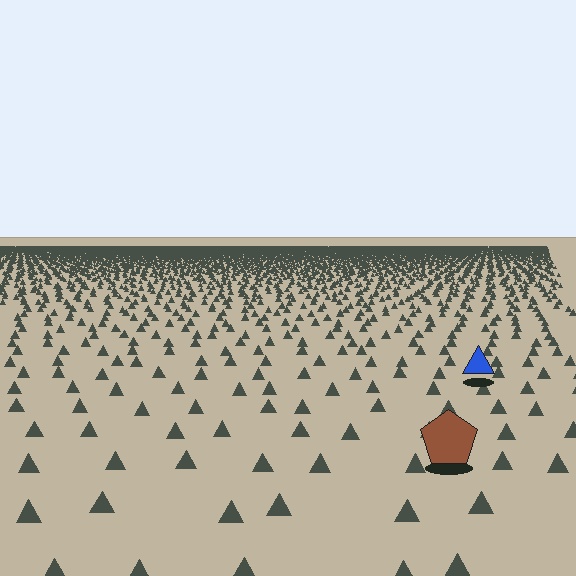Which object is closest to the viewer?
The brown pentagon is closest. The texture marks near it are larger and more spread out.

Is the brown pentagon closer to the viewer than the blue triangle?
Yes. The brown pentagon is closer — you can tell from the texture gradient: the ground texture is coarser near it.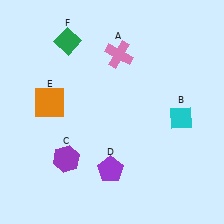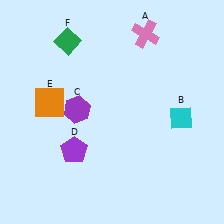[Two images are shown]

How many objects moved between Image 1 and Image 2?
3 objects moved between the two images.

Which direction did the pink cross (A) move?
The pink cross (A) moved right.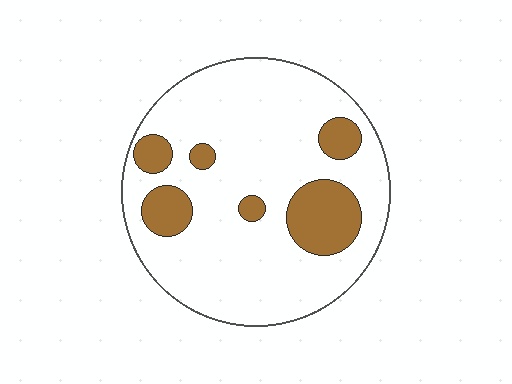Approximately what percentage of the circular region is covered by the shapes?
Approximately 20%.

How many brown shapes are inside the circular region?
6.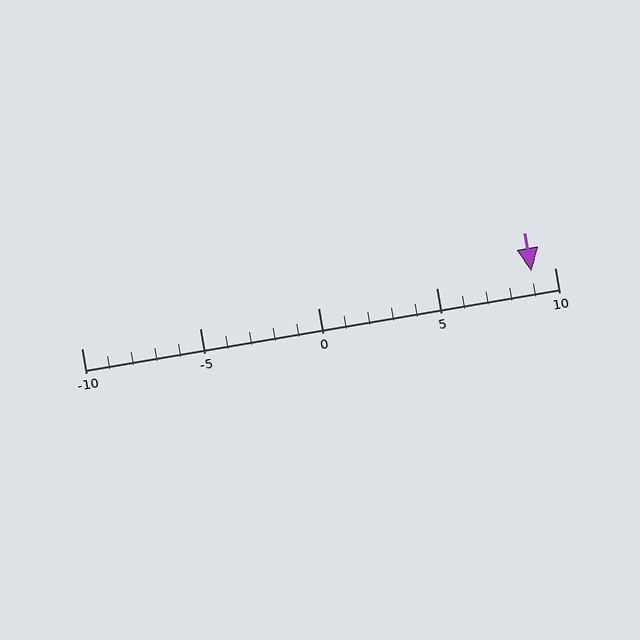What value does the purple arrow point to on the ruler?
The purple arrow points to approximately 9.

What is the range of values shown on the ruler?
The ruler shows values from -10 to 10.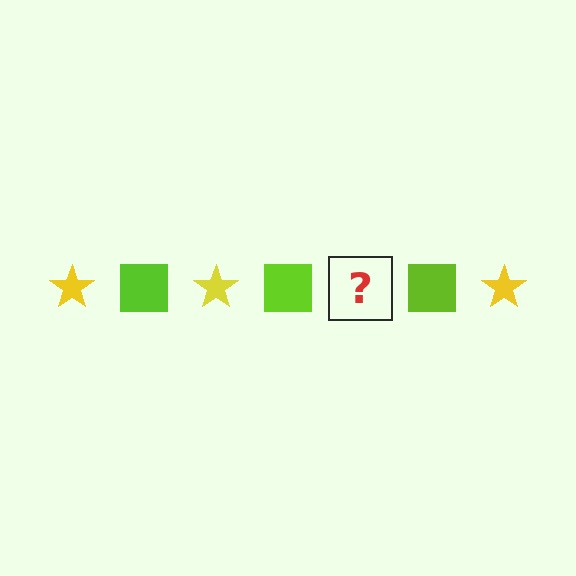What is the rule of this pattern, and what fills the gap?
The rule is that the pattern alternates between yellow star and lime square. The gap should be filled with a yellow star.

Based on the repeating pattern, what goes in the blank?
The blank should be a yellow star.